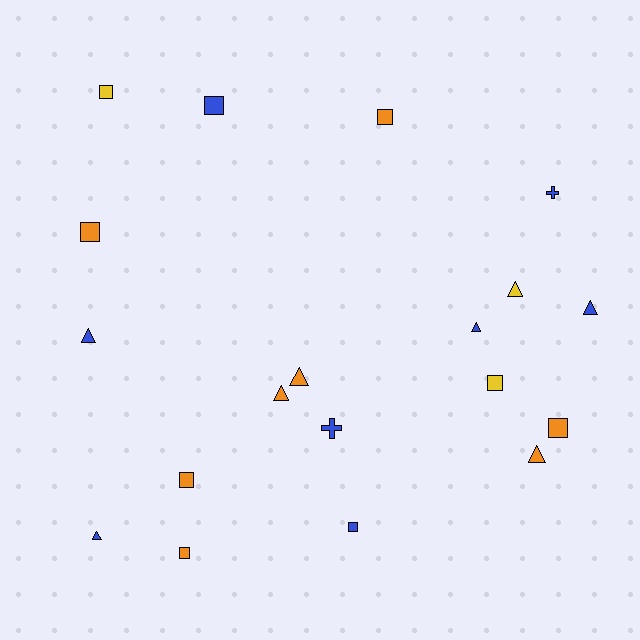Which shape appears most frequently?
Square, with 9 objects.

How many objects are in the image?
There are 19 objects.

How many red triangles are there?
There are no red triangles.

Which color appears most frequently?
Blue, with 8 objects.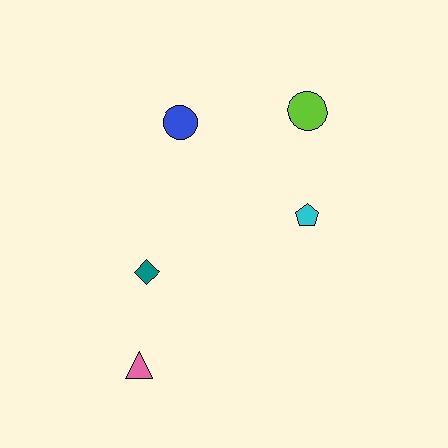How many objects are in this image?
There are 5 objects.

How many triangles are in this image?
There is 1 triangle.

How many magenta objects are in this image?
There are no magenta objects.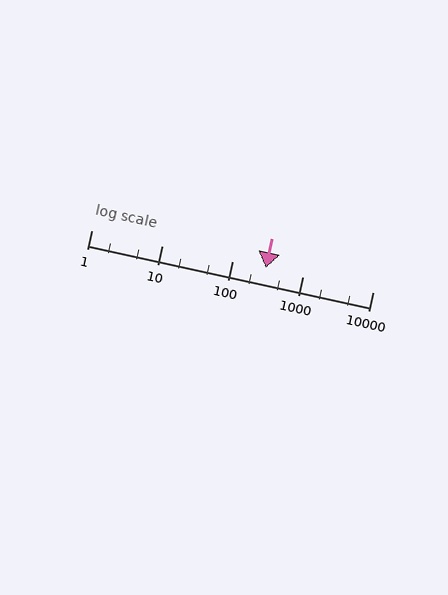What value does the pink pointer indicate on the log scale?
The pointer indicates approximately 300.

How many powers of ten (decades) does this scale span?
The scale spans 4 decades, from 1 to 10000.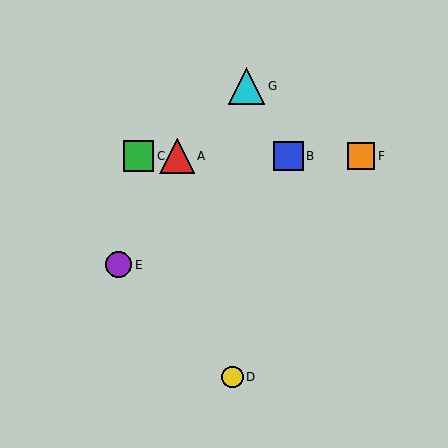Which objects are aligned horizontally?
Objects A, B, C, F are aligned horizontally.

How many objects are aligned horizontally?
4 objects (A, B, C, F) are aligned horizontally.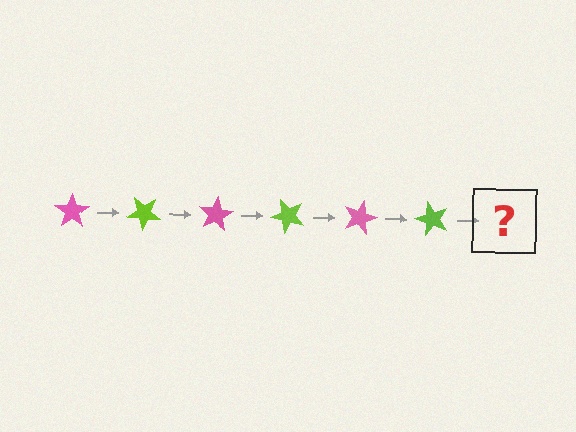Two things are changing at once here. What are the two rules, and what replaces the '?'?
The two rules are that it rotates 40 degrees each step and the color cycles through pink and lime. The '?' should be a pink star, rotated 240 degrees from the start.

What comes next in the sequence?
The next element should be a pink star, rotated 240 degrees from the start.